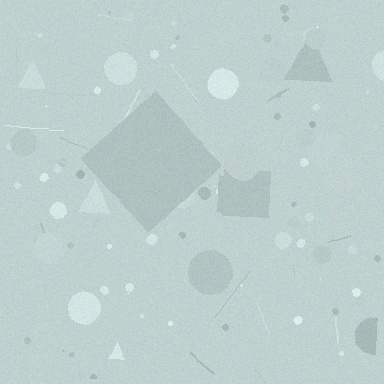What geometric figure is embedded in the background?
A diamond is embedded in the background.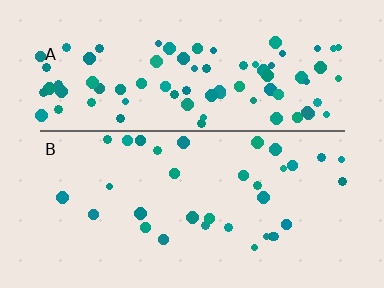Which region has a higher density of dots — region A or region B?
A (the top).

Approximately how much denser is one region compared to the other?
Approximately 2.5× — region A over region B.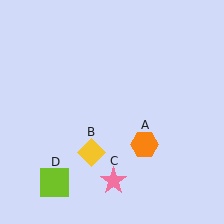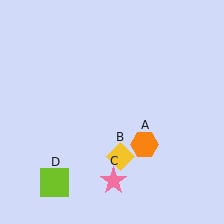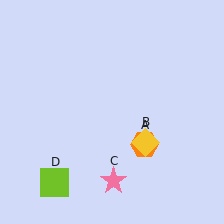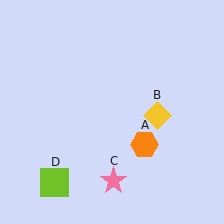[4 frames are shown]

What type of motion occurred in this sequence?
The yellow diamond (object B) rotated counterclockwise around the center of the scene.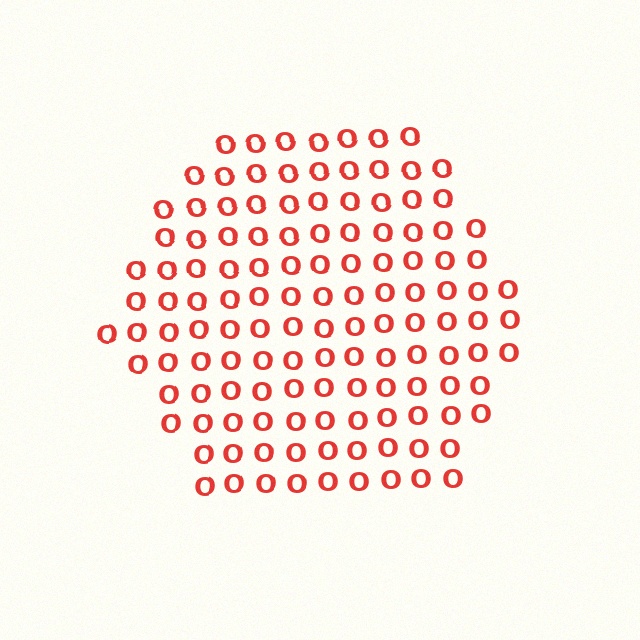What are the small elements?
The small elements are letter O's.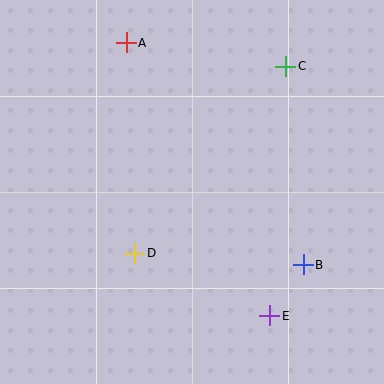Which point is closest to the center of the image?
Point D at (135, 253) is closest to the center.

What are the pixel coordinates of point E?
Point E is at (270, 316).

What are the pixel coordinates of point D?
Point D is at (135, 253).